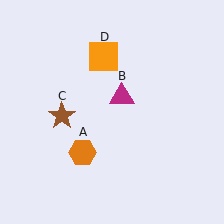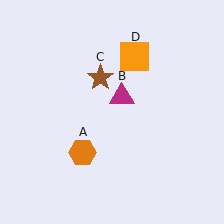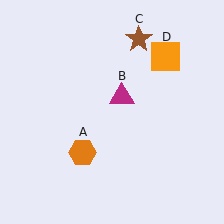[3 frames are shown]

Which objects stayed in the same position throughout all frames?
Orange hexagon (object A) and magenta triangle (object B) remained stationary.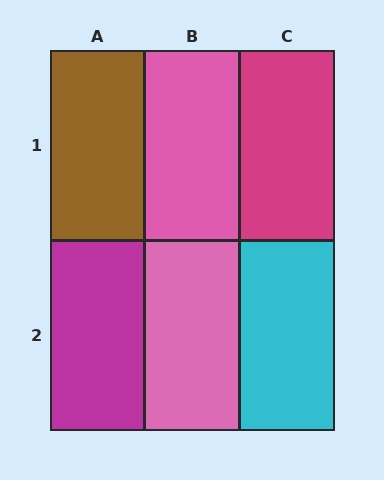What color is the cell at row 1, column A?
Brown.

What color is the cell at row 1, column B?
Pink.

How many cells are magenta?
2 cells are magenta.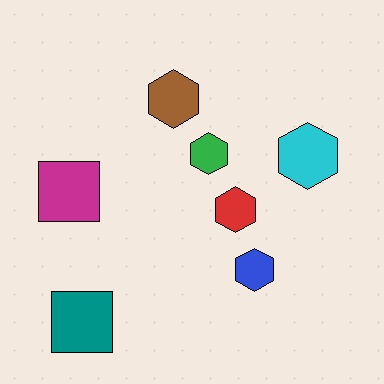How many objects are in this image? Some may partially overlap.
There are 7 objects.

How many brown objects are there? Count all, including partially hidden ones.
There is 1 brown object.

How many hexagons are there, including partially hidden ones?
There are 5 hexagons.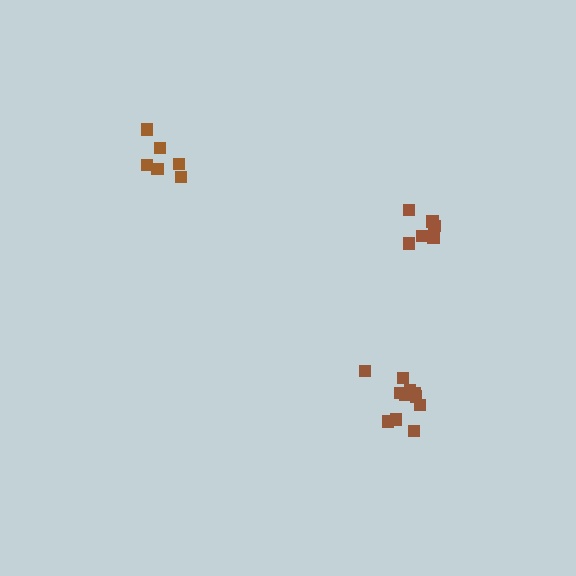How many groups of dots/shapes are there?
There are 3 groups.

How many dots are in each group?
Group 1: 12 dots, Group 2: 6 dots, Group 3: 6 dots (24 total).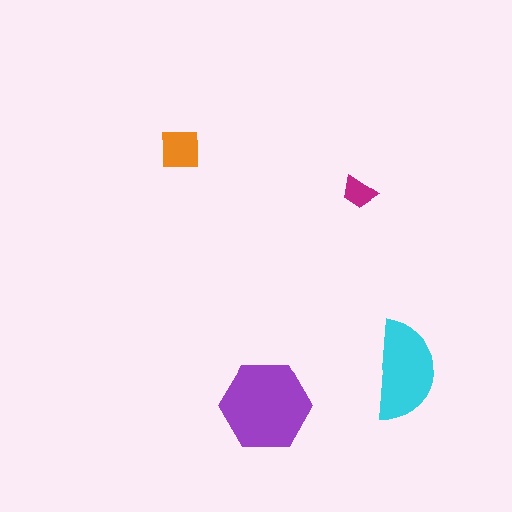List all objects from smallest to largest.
The magenta trapezoid, the orange square, the cyan semicircle, the purple hexagon.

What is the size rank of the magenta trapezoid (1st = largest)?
4th.